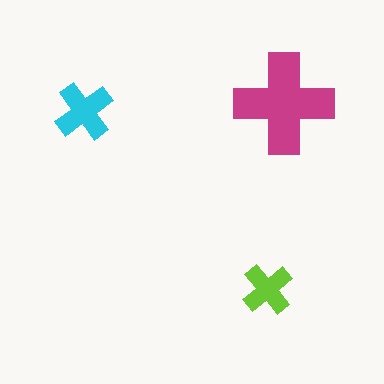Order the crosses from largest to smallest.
the magenta one, the cyan one, the lime one.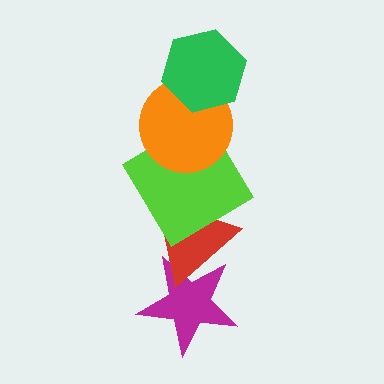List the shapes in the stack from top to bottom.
From top to bottom: the green hexagon, the orange circle, the lime diamond, the red triangle, the magenta star.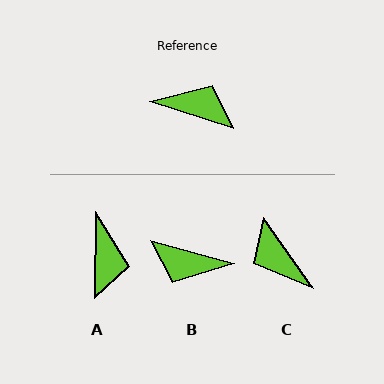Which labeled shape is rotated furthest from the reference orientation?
B, about 177 degrees away.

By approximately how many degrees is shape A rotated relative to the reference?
Approximately 73 degrees clockwise.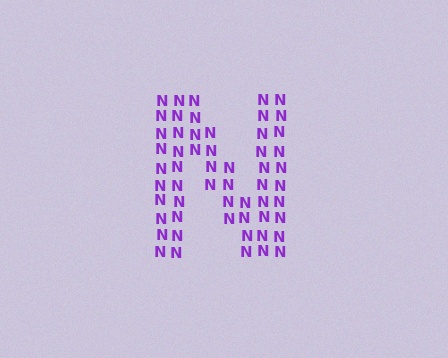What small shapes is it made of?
It is made of small letter N's.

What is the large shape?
The large shape is the letter N.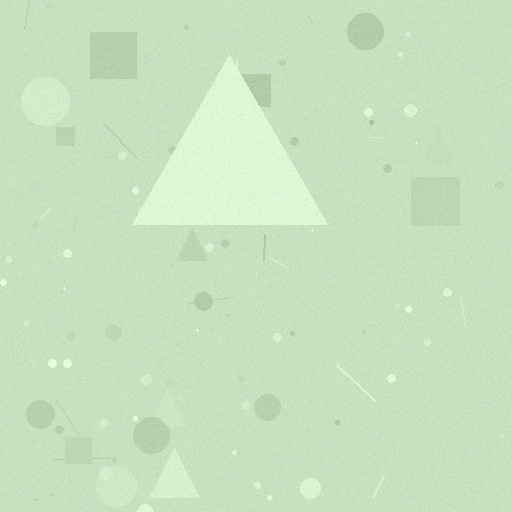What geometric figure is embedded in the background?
A triangle is embedded in the background.